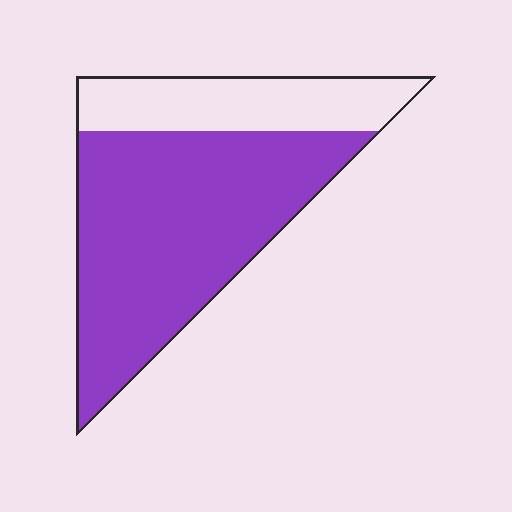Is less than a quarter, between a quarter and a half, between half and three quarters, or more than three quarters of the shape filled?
Between half and three quarters.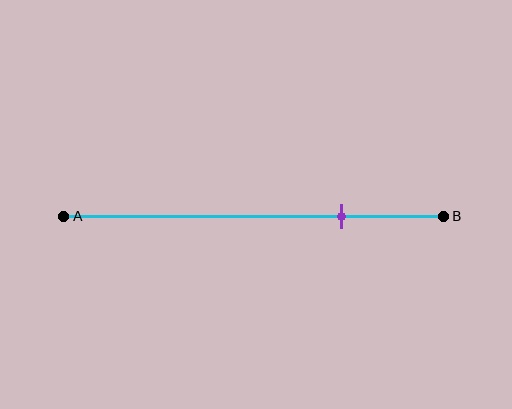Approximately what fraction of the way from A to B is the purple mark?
The purple mark is approximately 75% of the way from A to B.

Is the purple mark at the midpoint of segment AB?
No, the mark is at about 75% from A, not at the 50% midpoint.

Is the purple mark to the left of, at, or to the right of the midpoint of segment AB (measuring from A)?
The purple mark is to the right of the midpoint of segment AB.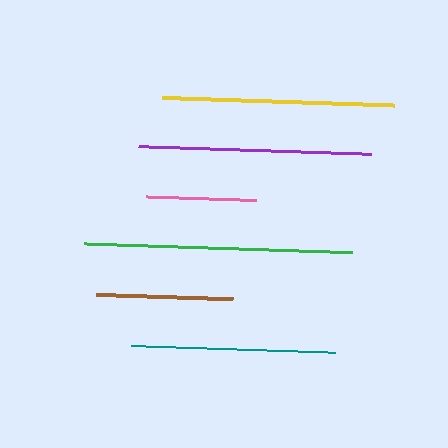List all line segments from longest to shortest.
From longest to shortest: green, purple, yellow, teal, brown, pink.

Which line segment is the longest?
The green line is the longest at approximately 267 pixels.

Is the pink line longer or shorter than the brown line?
The brown line is longer than the pink line.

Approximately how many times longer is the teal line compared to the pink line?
The teal line is approximately 1.9 times the length of the pink line.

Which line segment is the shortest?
The pink line is the shortest at approximately 109 pixels.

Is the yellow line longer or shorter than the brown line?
The yellow line is longer than the brown line.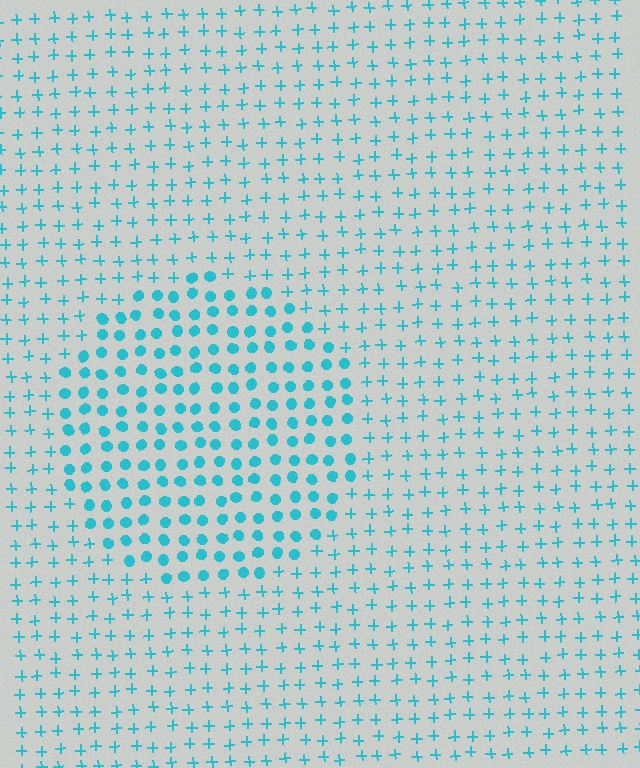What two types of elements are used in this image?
The image uses circles inside the circle region and plus signs outside it.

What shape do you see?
I see a circle.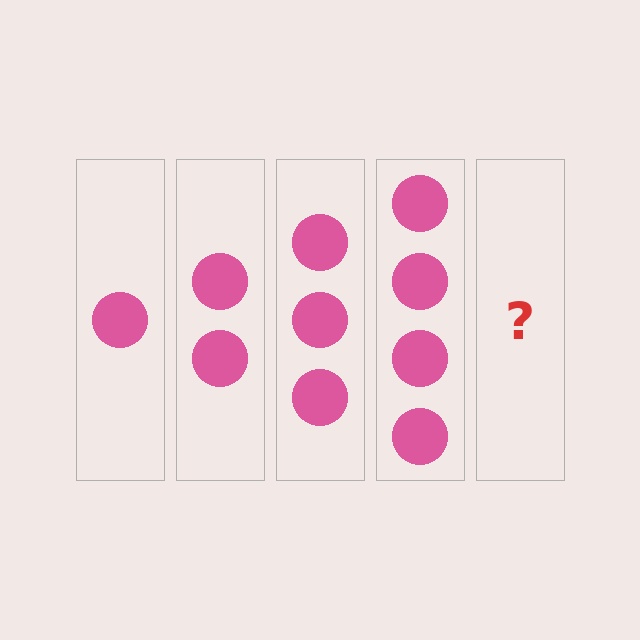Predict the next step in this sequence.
The next step is 5 circles.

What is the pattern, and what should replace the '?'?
The pattern is that each step adds one more circle. The '?' should be 5 circles.